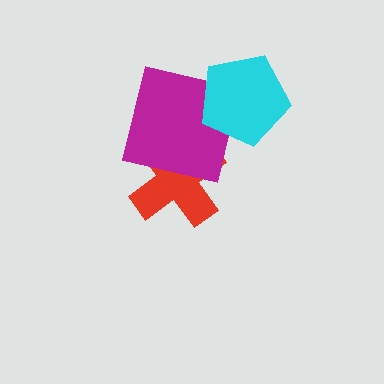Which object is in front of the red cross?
The magenta square is in front of the red cross.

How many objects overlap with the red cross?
1 object overlaps with the red cross.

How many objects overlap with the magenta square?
2 objects overlap with the magenta square.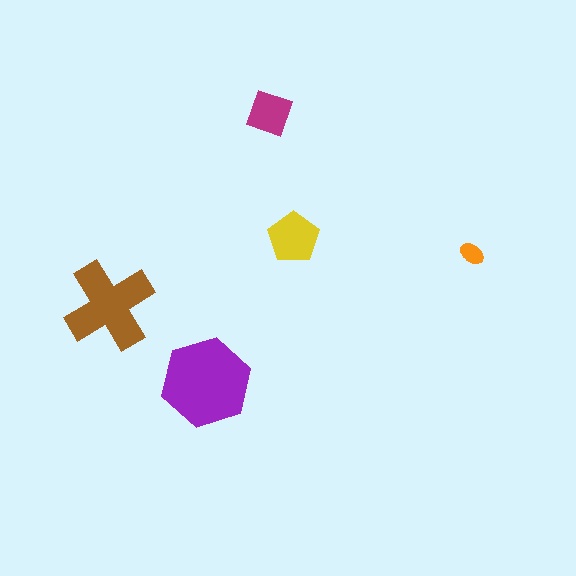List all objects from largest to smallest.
The purple hexagon, the brown cross, the yellow pentagon, the magenta diamond, the orange ellipse.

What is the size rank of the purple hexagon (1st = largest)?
1st.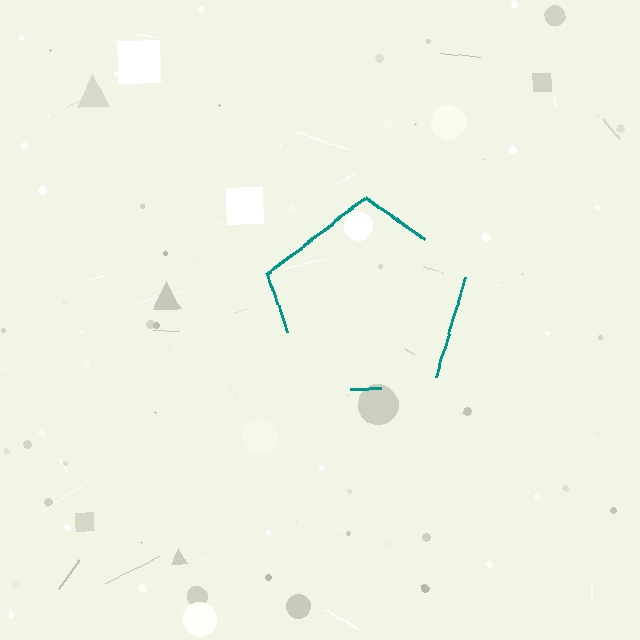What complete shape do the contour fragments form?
The contour fragments form a pentagon.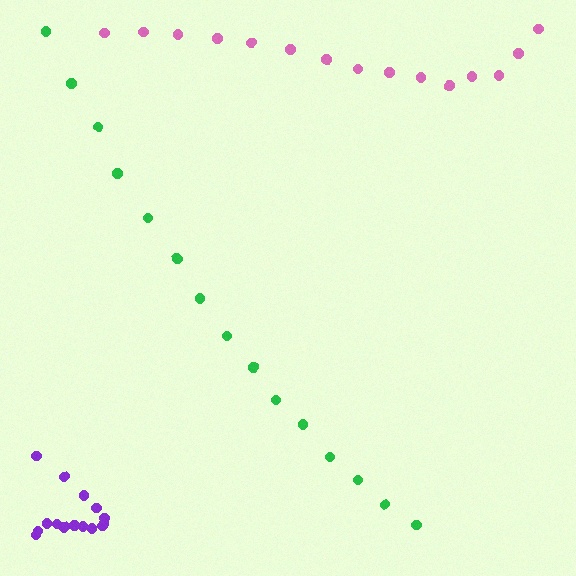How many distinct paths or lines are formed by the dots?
There are 3 distinct paths.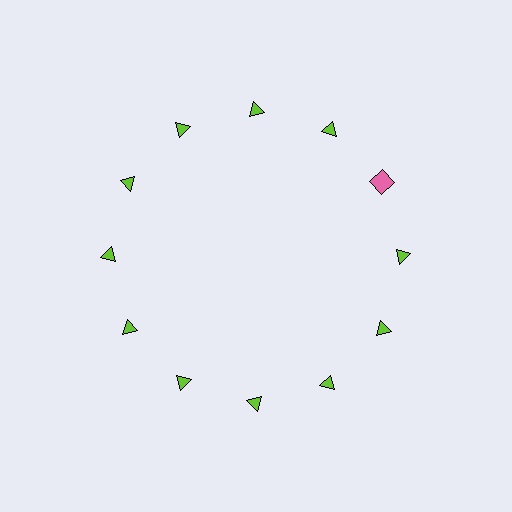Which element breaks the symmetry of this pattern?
The pink square at roughly the 2 o'clock position breaks the symmetry. All other shapes are lime triangles.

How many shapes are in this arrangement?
There are 12 shapes arranged in a ring pattern.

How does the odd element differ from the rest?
It differs in both color (pink instead of lime) and shape (square instead of triangle).